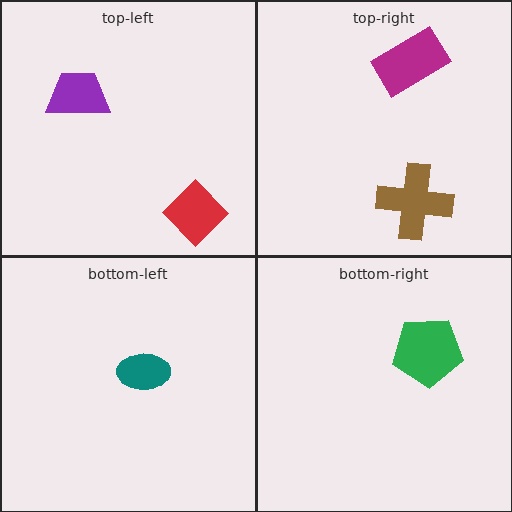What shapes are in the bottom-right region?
The green pentagon.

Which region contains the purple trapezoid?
The top-left region.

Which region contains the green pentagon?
The bottom-right region.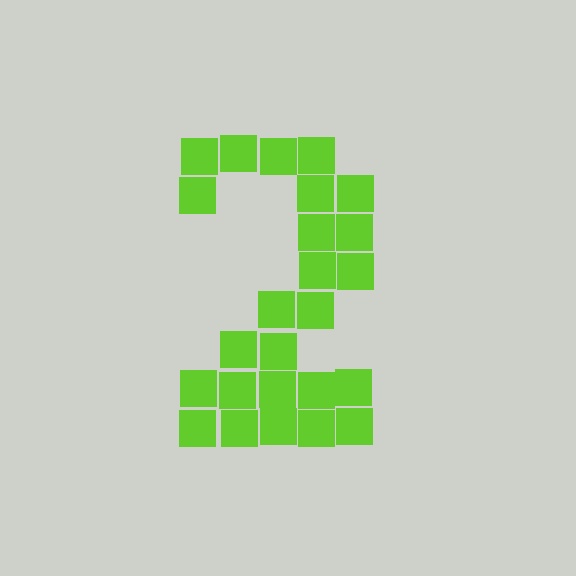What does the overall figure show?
The overall figure shows the digit 2.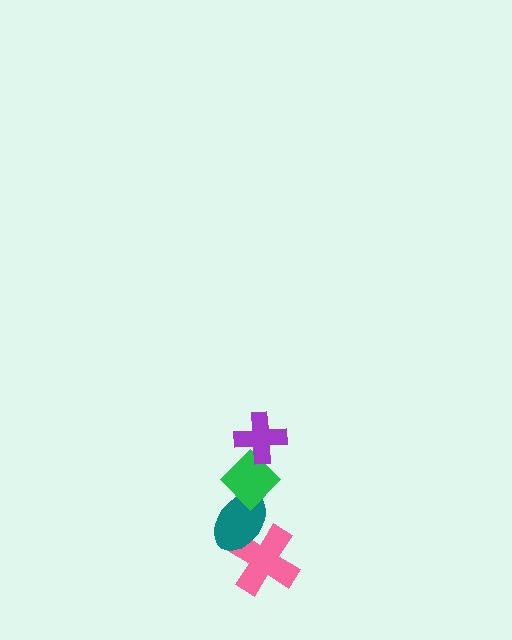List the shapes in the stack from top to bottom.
From top to bottom: the purple cross, the green diamond, the teal ellipse, the pink cross.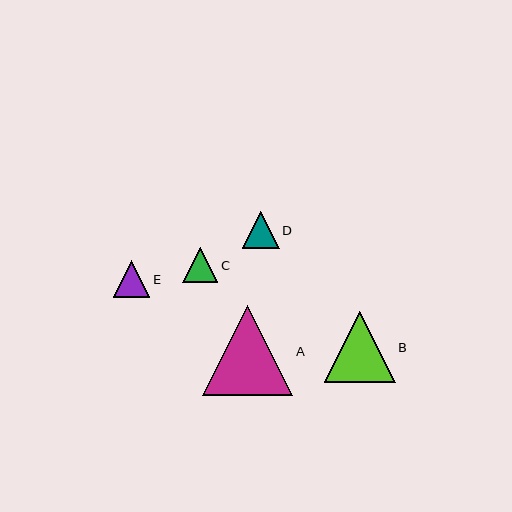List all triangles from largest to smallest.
From largest to smallest: A, B, D, E, C.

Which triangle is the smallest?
Triangle C is the smallest with a size of approximately 35 pixels.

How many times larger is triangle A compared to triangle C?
Triangle A is approximately 2.6 times the size of triangle C.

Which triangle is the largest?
Triangle A is the largest with a size of approximately 90 pixels.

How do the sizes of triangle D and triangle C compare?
Triangle D and triangle C are approximately the same size.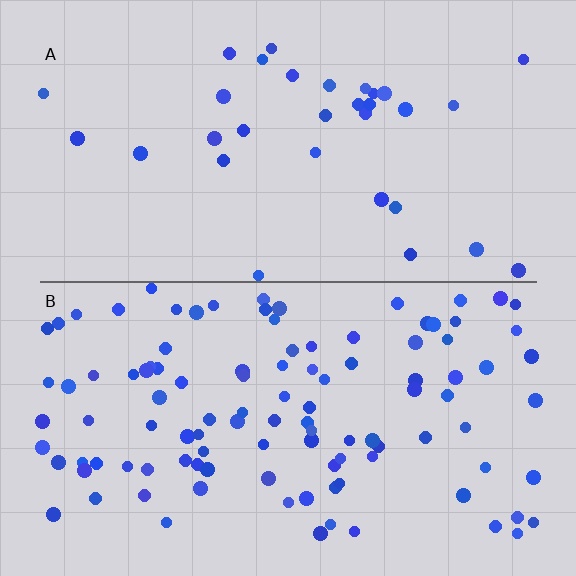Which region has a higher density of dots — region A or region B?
B (the bottom).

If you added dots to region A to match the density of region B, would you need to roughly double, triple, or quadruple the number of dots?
Approximately triple.